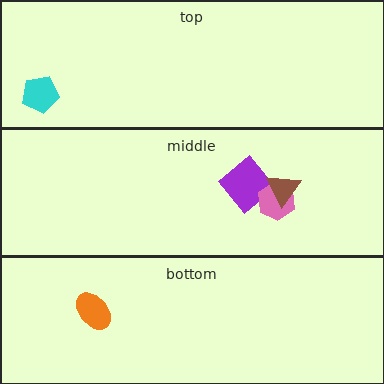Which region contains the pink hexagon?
The middle region.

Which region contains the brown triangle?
The middle region.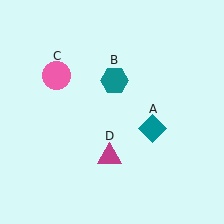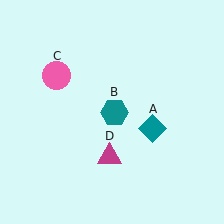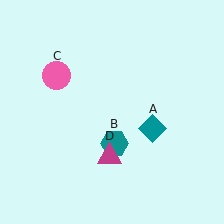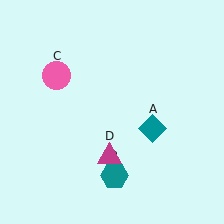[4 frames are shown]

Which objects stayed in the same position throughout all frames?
Teal diamond (object A) and pink circle (object C) and magenta triangle (object D) remained stationary.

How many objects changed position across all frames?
1 object changed position: teal hexagon (object B).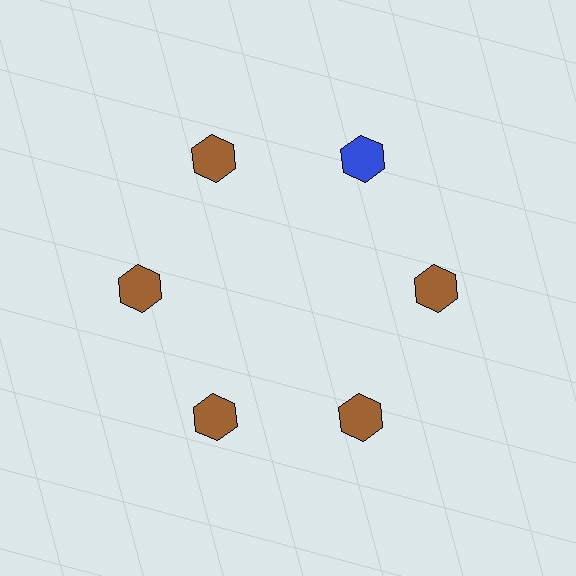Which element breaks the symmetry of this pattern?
The blue hexagon at roughly the 1 o'clock position breaks the symmetry. All other shapes are brown hexagons.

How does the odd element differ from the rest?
It has a different color: blue instead of brown.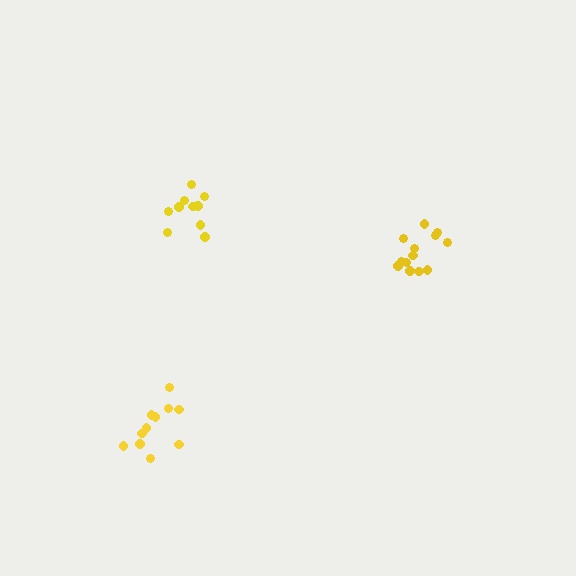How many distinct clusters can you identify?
There are 3 distinct clusters.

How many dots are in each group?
Group 1: 12 dots, Group 2: 13 dots, Group 3: 10 dots (35 total).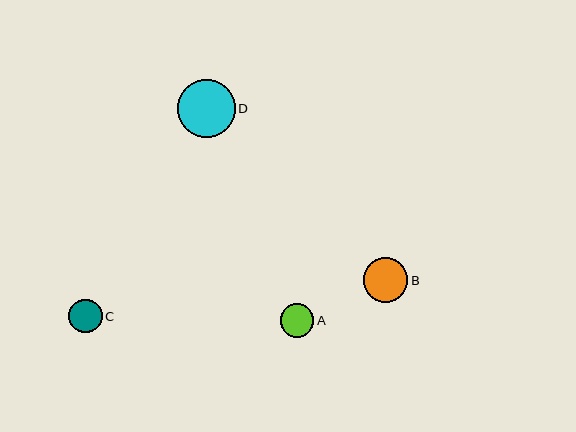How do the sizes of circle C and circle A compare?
Circle C and circle A are approximately the same size.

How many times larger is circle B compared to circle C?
Circle B is approximately 1.3 times the size of circle C.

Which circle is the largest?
Circle D is the largest with a size of approximately 57 pixels.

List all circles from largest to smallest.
From largest to smallest: D, B, C, A.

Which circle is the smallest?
Circle A is the smallest with a size of approximately 33 pixels.